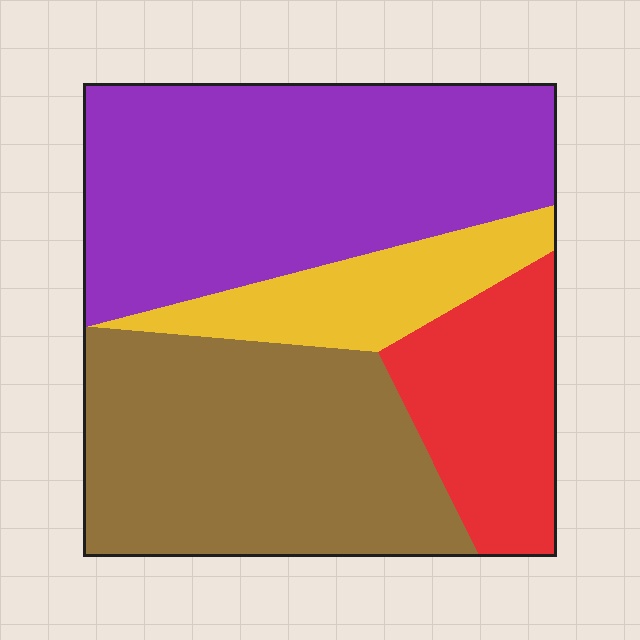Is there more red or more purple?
Purple.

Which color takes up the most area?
Purple, at roughly 40%.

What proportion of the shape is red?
Red covers 16% of the shape.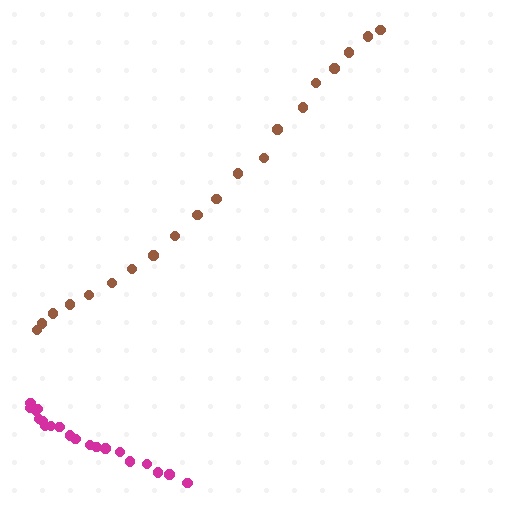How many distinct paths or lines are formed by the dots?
There are 2 distinct paths.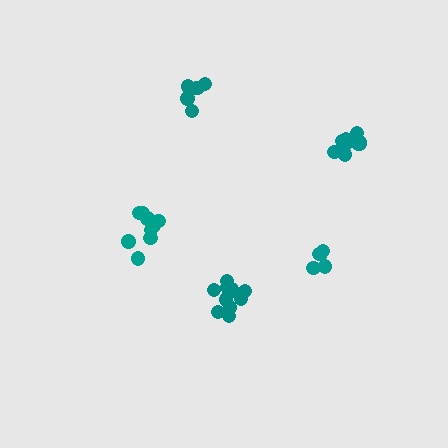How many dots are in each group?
Group 1: 11 dots, Group 2: 5 dots, Group 3: 10 dots, Group 4: 7 dots, Group 5: 10 dots (43 total).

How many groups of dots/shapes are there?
There are 5 groups.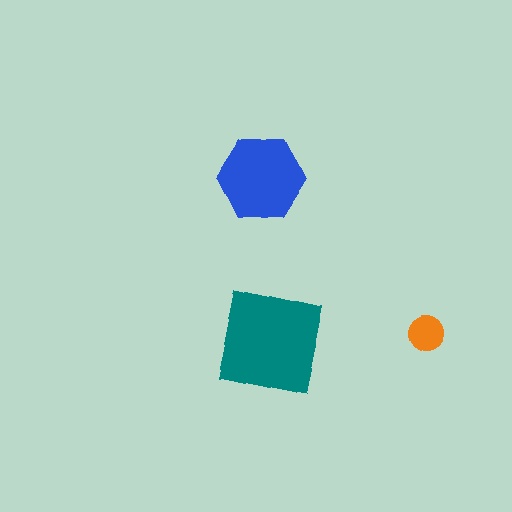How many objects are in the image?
There are 3 objects in the image.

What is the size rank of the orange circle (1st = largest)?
3rd.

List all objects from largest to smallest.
The teal square, the blue hexagon, the orange circle.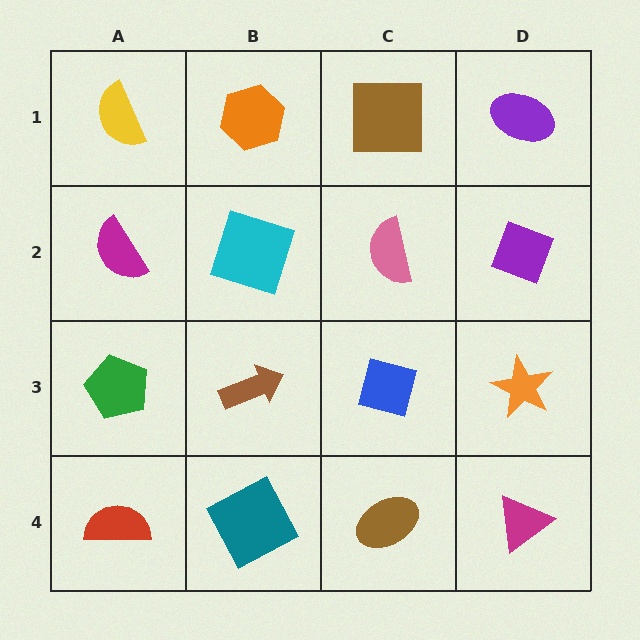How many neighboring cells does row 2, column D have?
3.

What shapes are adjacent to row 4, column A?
A green pentagon (row 3, column A), a teal square (row 4, column B).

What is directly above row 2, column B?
An orange hexagon.